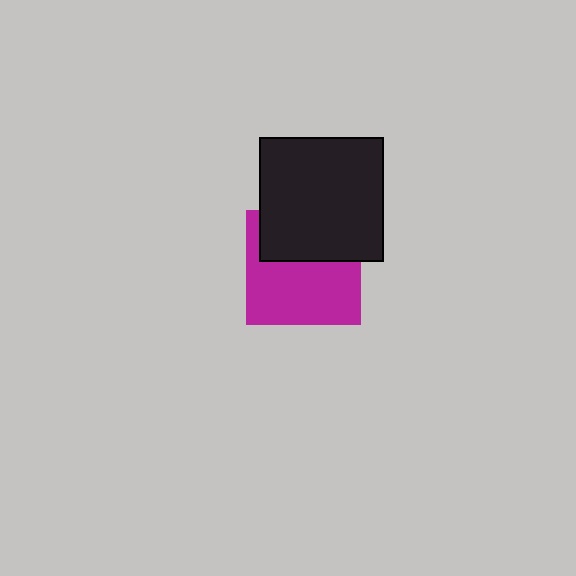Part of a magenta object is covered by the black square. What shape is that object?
It is a square.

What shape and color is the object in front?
The object in front is a black square.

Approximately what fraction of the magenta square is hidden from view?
Roughly 39% of the magenta square is hidden behind the black square.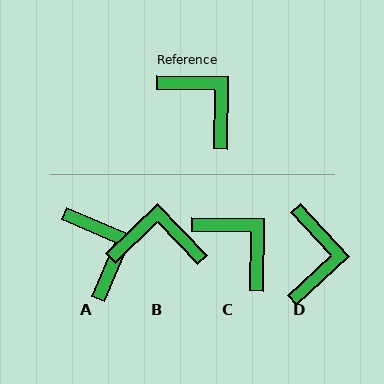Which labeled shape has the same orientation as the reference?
C.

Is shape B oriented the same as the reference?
No, it is off by about 45 degrees.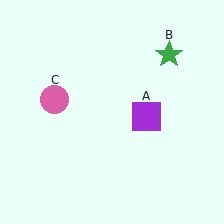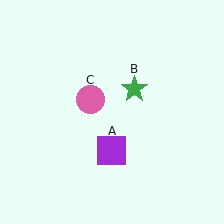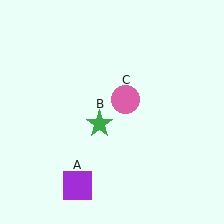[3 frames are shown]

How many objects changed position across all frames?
3 objects changed position: purple square (object A), green star (object B), pink circle (object C).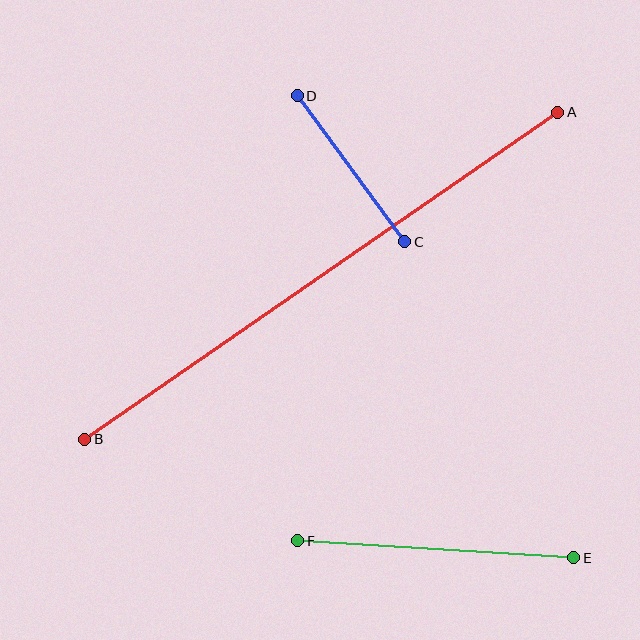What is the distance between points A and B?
The distance is approximately 575 pixels.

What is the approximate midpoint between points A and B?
The midpoint is at approximately (321, 276) pixels.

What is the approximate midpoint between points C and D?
The midpoint is at approximately (351, 169) pixels.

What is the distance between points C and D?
The distance is approximately 181 pixels.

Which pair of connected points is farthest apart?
Points A and B are farthest apart.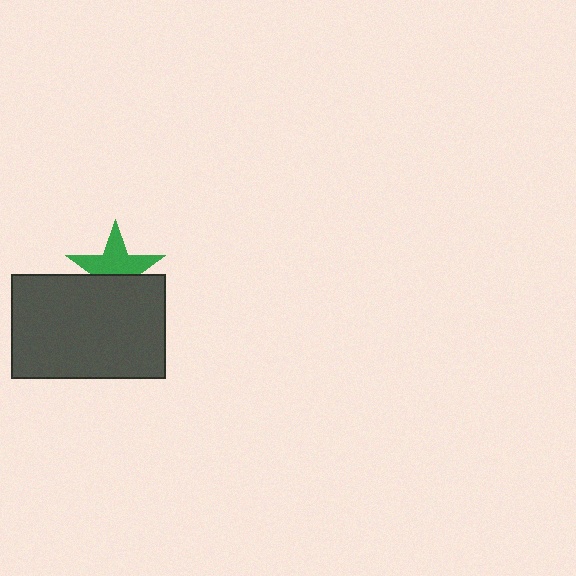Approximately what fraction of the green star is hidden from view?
Roughly 43% of the green star is hidden behind the dark gray rectangle.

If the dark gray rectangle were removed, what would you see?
You would see the complete green star.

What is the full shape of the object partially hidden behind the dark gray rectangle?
The partially hidden object is a green star.